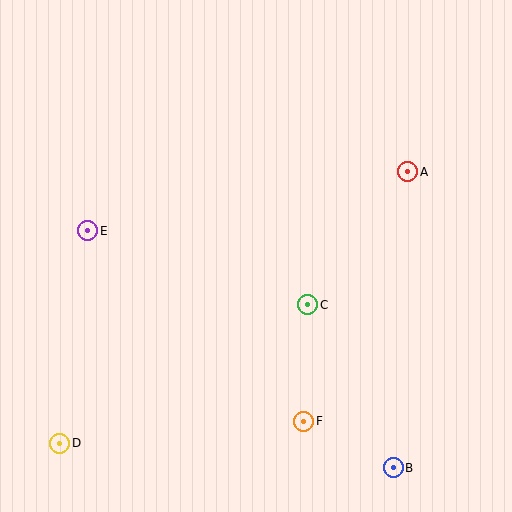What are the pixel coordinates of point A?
Point A is at (408, 172).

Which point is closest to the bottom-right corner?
Point B is closest to the bottom-right corner.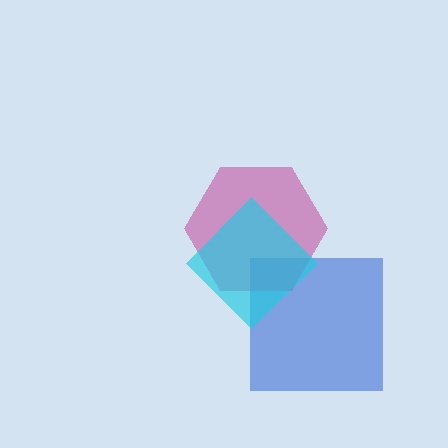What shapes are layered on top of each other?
The layered shapes are: a blue square, a magenta hexagon, a cyan diamond.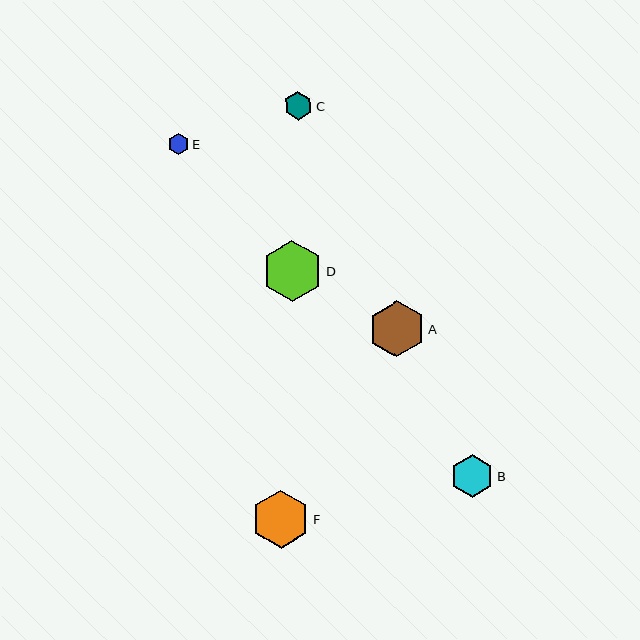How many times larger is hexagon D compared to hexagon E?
Hexagon D is approximately 2.9 times the size of hexagon E.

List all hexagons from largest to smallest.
From largest to smallest: D, F, A, B, C, E.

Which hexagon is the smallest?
Hexagon E is the smallest with a size of approximately 21 pixels.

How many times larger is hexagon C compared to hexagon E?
Hexagon C is approximately 1.3 times the size of hexagon E.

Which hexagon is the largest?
Hexagon D is the largest with a size of approximately 61 pixels.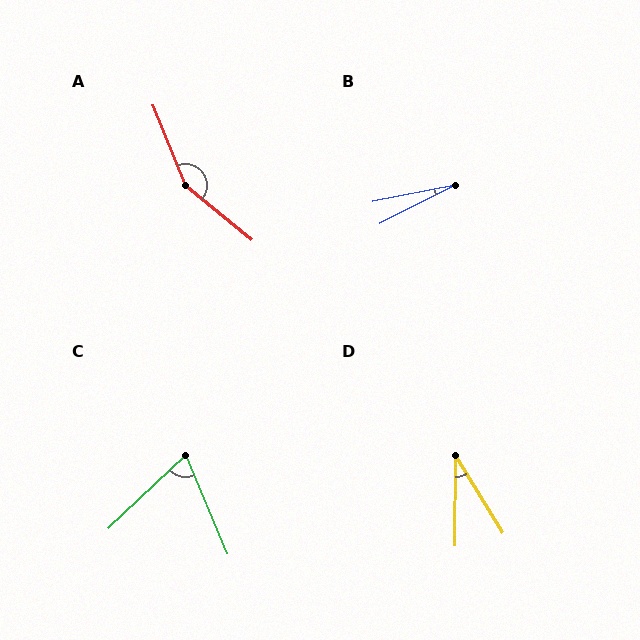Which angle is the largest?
A, at approximately 151 degrees.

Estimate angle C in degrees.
Approximately 69 degrees.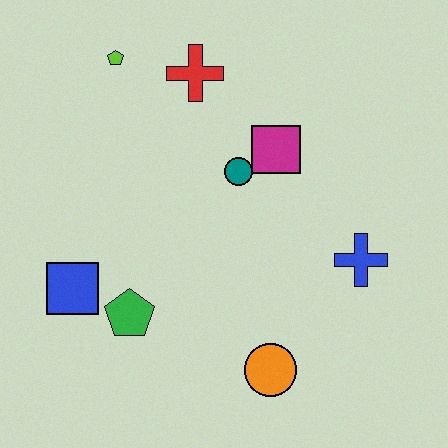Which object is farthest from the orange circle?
The lime pentagon is farthest from the orange circle.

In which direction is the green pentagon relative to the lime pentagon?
The green pentagon is below the lime pentagon.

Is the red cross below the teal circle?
No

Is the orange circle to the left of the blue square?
No